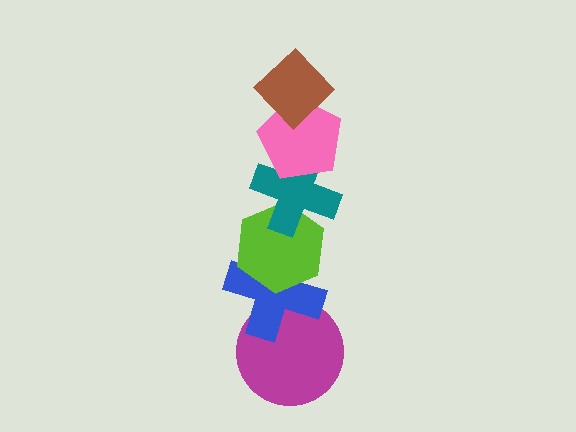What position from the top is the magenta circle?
The magenta circle is 6th from the top.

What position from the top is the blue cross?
The blue cross is 5th from the top.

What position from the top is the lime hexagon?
The lime hexagon is 4th from the top.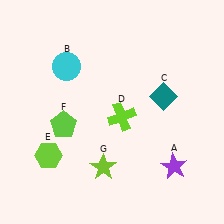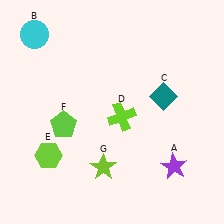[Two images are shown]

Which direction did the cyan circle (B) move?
The cyan circle (B) moved up.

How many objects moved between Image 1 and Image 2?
1 object moved between the two images.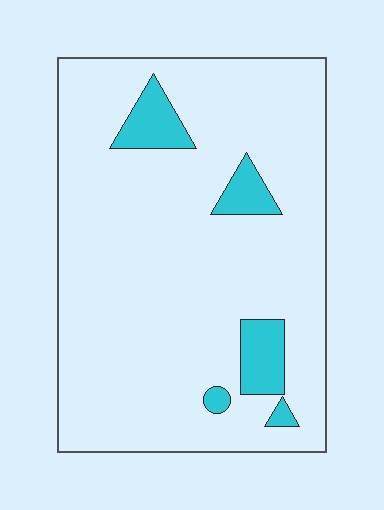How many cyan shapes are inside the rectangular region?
5.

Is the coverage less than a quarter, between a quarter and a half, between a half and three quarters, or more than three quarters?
Less than a quarter.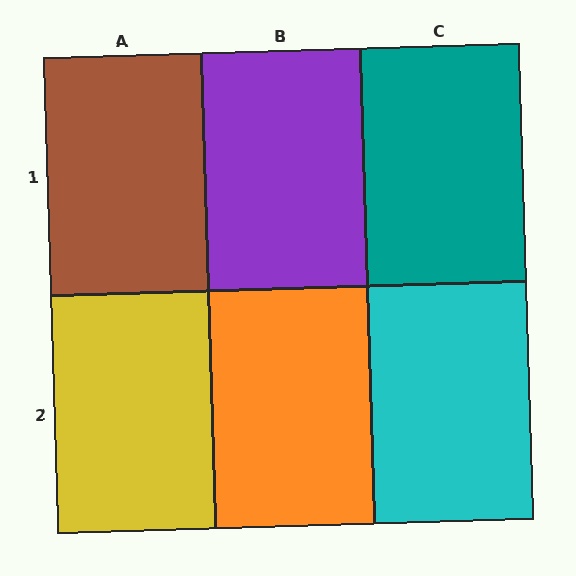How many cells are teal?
1 cell is teal.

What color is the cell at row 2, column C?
Cyan.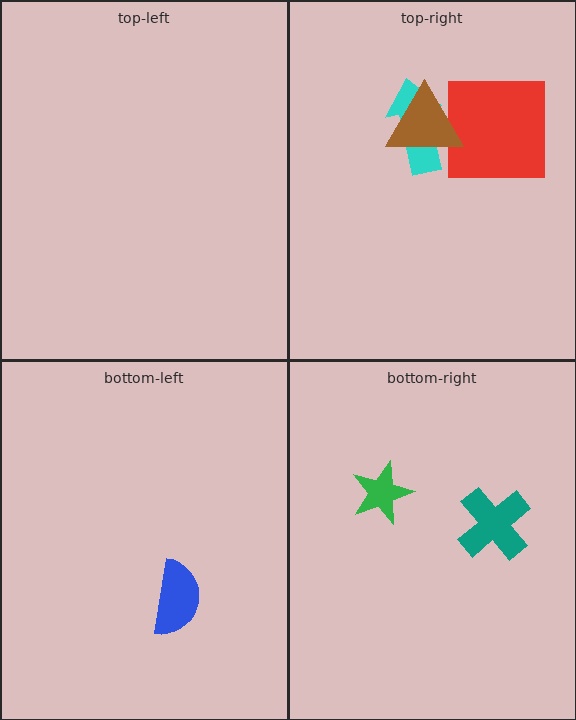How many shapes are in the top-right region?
3.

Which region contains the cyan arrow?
The top-right region.